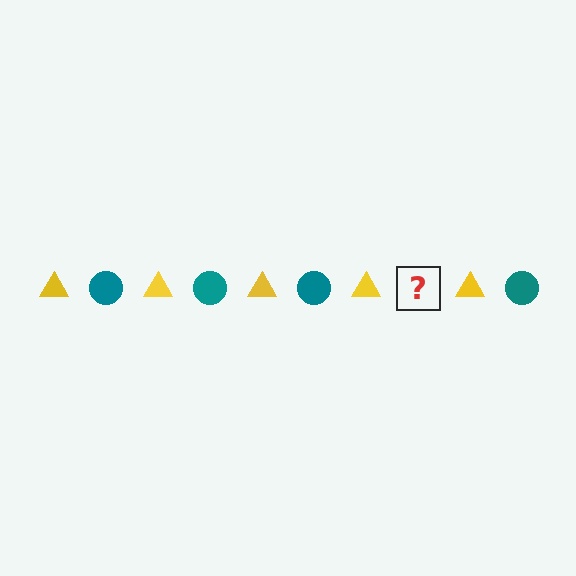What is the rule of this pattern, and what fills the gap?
The rule is that the pattern alternates between yellow triangle and teal circle. The gap should be filled with a teal circle.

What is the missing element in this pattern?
The missing element is a teal circle.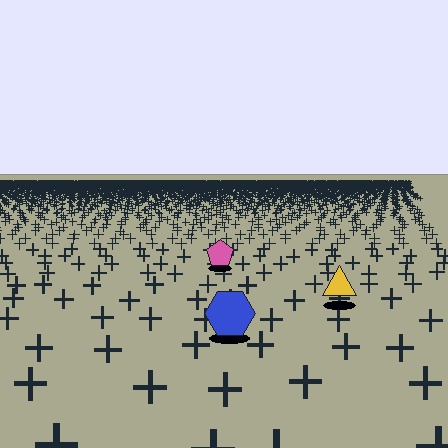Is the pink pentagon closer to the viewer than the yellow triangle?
No. The yellow triangle is closer — you can tell from the texture gradient: the ground texture is coarser near it.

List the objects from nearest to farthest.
From nearest to farthest: the blue hexagon, the yellow triangle, the pink pentagon.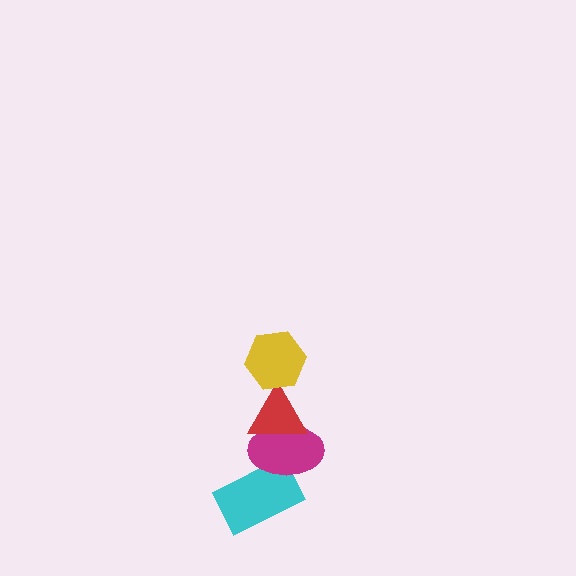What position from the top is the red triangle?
The red triangle is 2nd from the top.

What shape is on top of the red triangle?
The yellow hexagon is on top of the red triangle.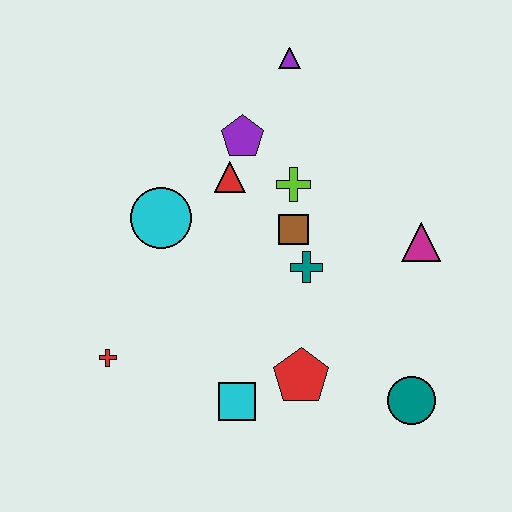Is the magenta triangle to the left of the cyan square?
No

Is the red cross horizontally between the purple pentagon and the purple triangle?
No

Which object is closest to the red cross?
The cyan square is closest to the red cross.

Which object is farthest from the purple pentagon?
The teal circle is farthest from the purple pentagon.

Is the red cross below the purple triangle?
Yes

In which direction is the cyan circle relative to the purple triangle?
The cyan circle is below the purple triangle.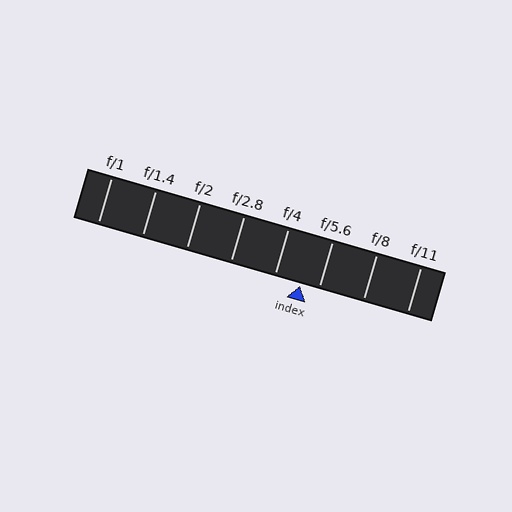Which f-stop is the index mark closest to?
The index mark is closest to f/5.6.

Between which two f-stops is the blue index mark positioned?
The index mark is between f/4 and f/5.6.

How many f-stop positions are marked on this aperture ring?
There are 8 f-stop positions marked.